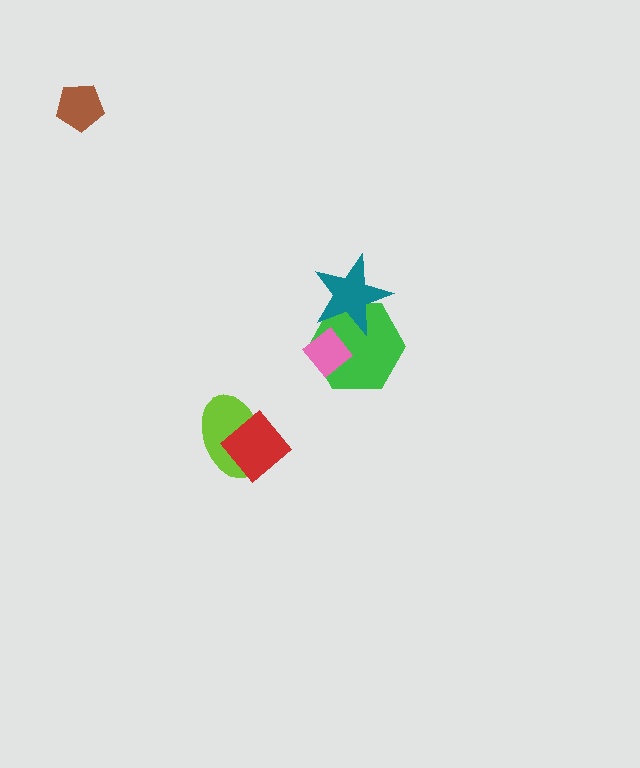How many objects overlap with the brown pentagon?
0 objects overlap with the brown pentagon.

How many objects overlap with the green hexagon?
2 objects overlap with the green hexagon.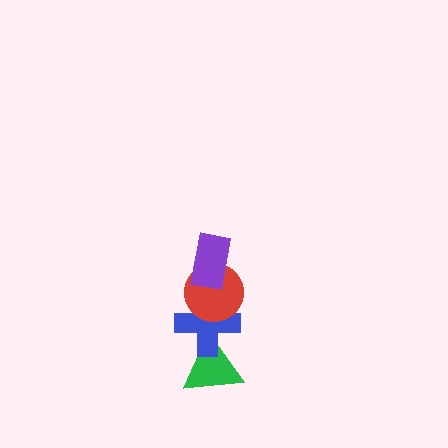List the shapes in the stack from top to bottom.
From top to bottom: the purple rectangle, the red circle, the blue cross, the green triangle.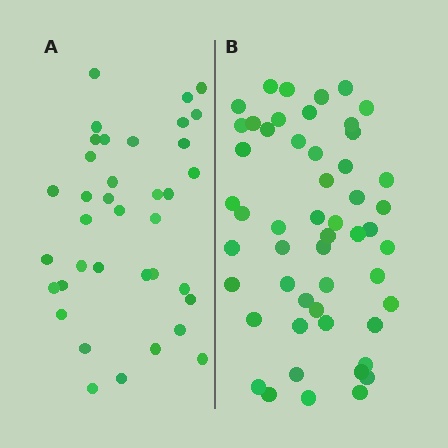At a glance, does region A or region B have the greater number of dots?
Region B (the right region) has more dots.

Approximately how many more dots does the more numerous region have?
Region B has approximately 15 more dots than region A.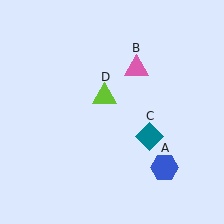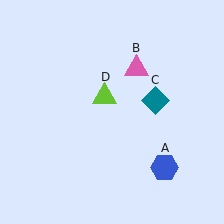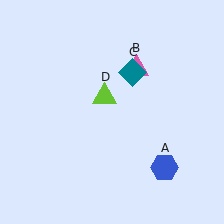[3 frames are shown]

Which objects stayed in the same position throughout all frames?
Blue hexagon (object A) and pink triangle (object B) and lime triangle (object D) remained stationary.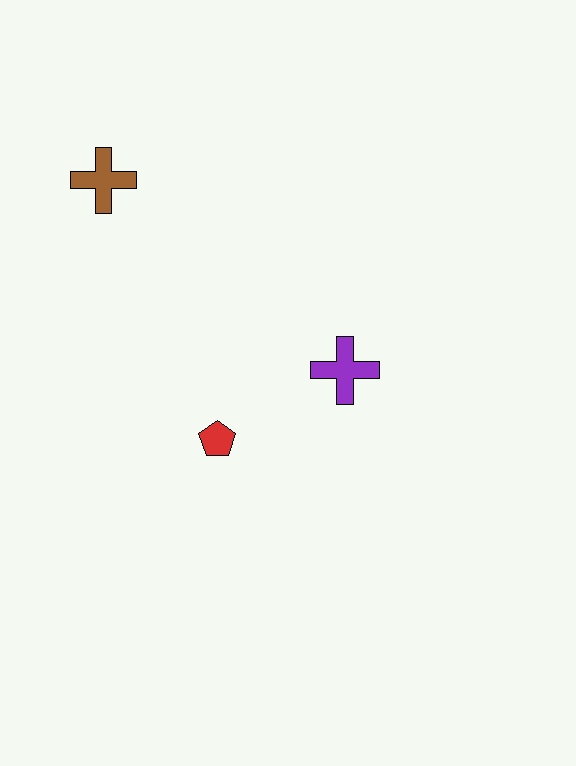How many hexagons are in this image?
There are no hexagons.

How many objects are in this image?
There are 3 objects.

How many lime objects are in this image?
There are no lime objects.